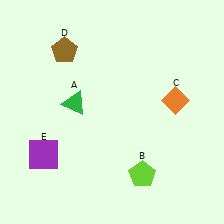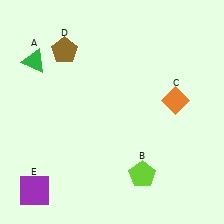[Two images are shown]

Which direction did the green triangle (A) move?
The green triangle (A) moved up.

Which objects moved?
The objects that moved are: the green triangle (A), the purple square (E).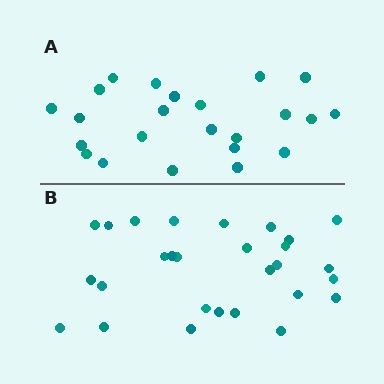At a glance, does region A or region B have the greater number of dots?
Region B (the bottom region) has more dots.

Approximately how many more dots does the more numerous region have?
Region B has about 5 more dots than region A.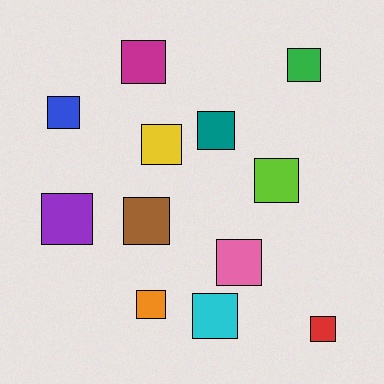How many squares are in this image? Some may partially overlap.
There are 12 squares.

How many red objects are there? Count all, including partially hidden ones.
There is 1 red object.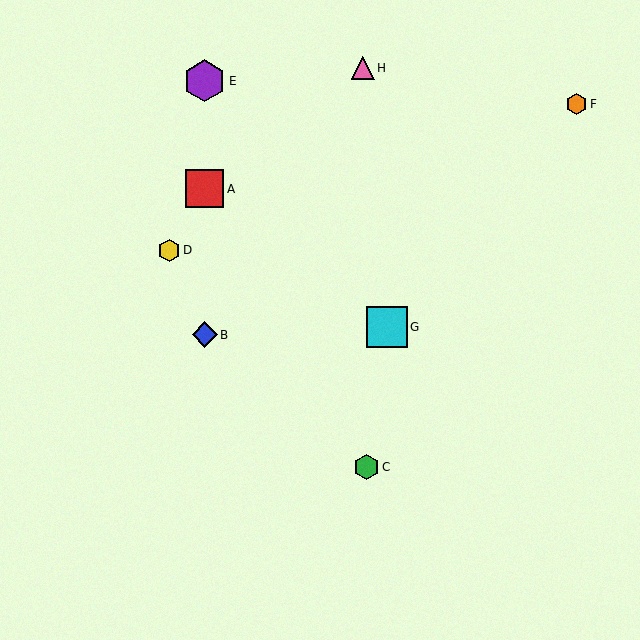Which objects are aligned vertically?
Objects A, B, E are aligned vertically.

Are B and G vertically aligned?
No, B is at x≈205 and G is at x≈387.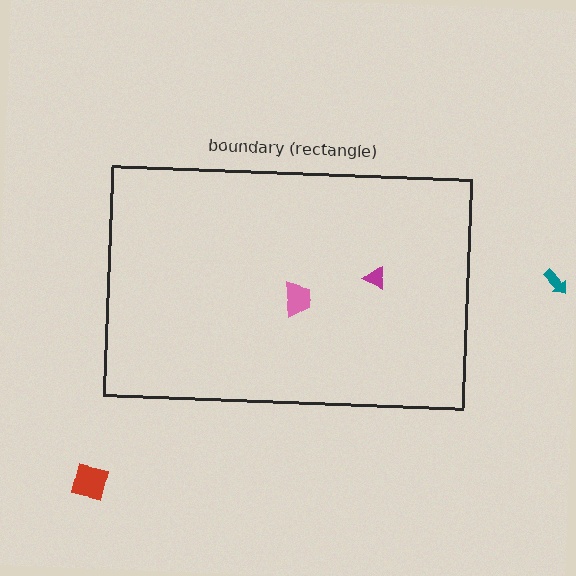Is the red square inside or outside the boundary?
Outside.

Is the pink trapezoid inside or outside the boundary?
Inside.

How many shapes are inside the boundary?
2 inside, 2 outside.